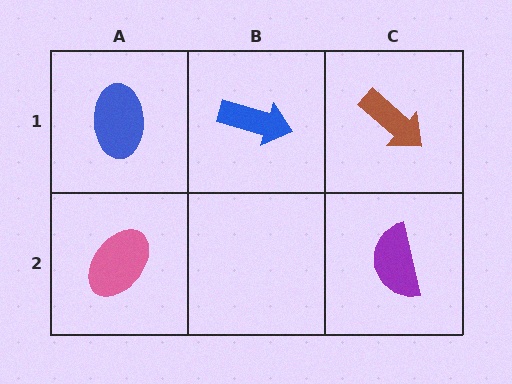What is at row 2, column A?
A pink ellipse.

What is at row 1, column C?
A brown arrow.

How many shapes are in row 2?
2 shapes.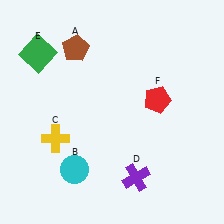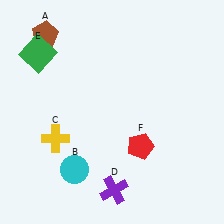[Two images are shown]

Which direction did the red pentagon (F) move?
The red pentagon (F) moved down.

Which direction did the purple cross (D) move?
The purple cross (D) moved left.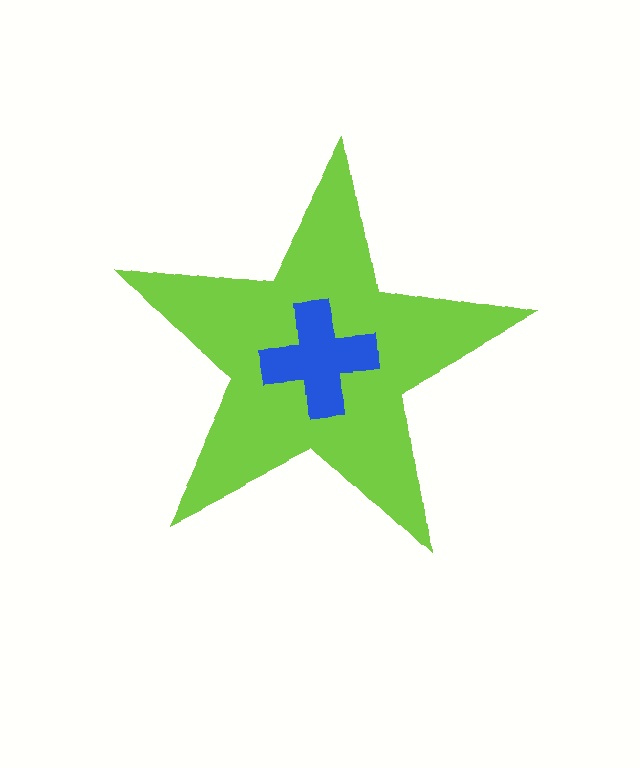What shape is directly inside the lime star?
The blue cross.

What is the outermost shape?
The lime star.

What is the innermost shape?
The blue cross.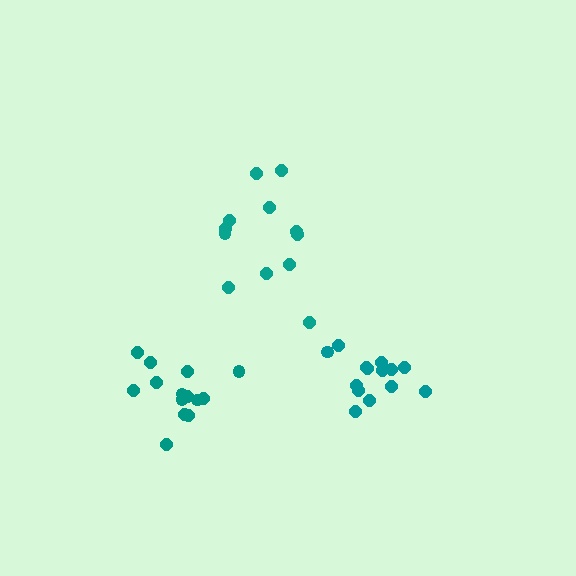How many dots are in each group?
Group 1: 14 dots, Group 2: 14 dots, Group 3: 12 dots (40 total).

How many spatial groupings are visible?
There are 3 spatial groupings.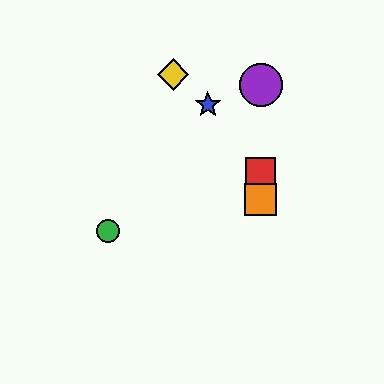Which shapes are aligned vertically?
The red square, the purple circle, the orange square are aligned vertically.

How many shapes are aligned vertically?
3 shapes (the red square, the purple circle, the orange square) are aligned vertically.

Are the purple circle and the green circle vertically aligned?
No, the purple circle is at x≈261 and the green circle is at x≈108.